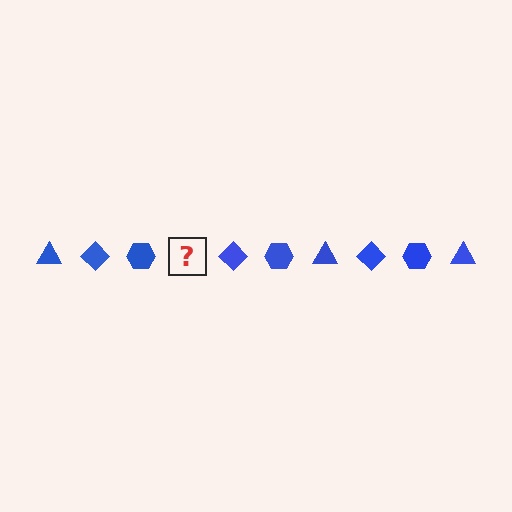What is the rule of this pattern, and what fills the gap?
The rule is that the pattern cycles through triangle, diamond, hexagon shapes in blue. The gap should be filled with a blue triangle.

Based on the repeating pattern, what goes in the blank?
The blank should be a blue triangle.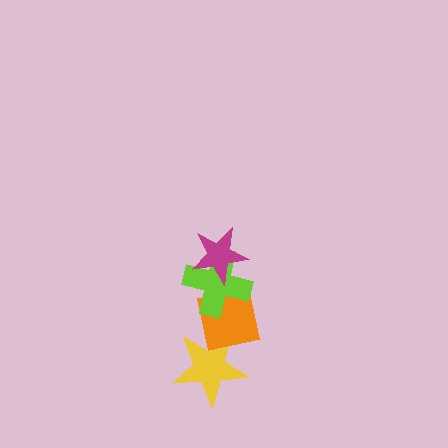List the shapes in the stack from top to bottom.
From top to bottom: the magenta star, the lime cross, the orange square, the yellow star.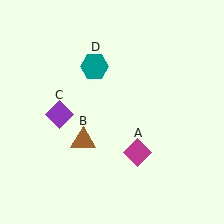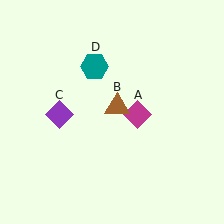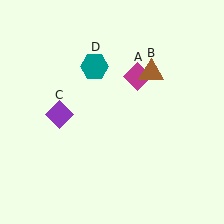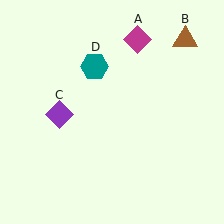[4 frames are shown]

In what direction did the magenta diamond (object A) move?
The magenta diamond (object A) moved up.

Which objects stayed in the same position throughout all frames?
Purple diamond (object C) and teal hexagon (object D) remained stationary.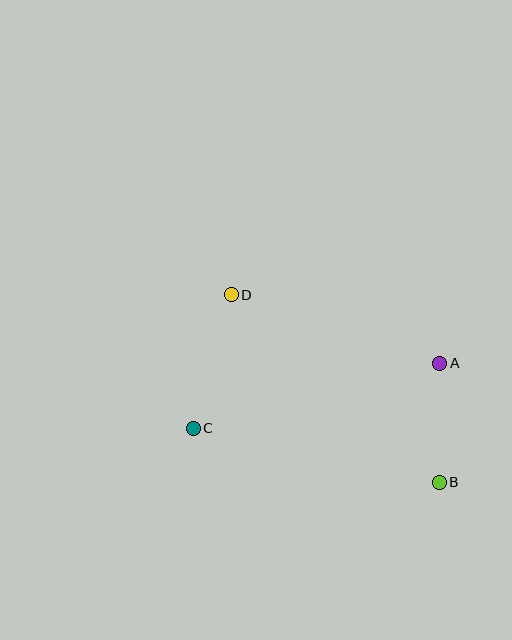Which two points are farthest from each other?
Points B and D are farthest from each other.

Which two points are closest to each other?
Points A and B are closest to each other.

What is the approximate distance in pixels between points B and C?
The distance between B and C is approximately 252 pixels.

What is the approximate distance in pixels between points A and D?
The distance between A and D is approximately 219 pixels.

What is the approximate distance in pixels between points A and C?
The distance between A and C is approximately 255 pixels.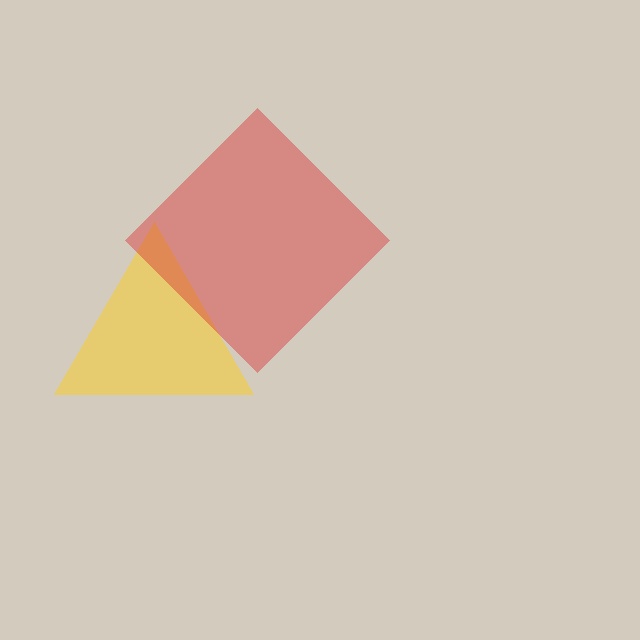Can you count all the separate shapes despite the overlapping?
Yes, there are 2 separate shapes.